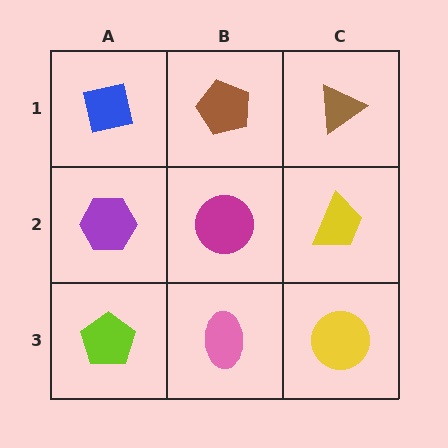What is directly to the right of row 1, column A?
A brown pentagon.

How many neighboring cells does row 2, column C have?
3.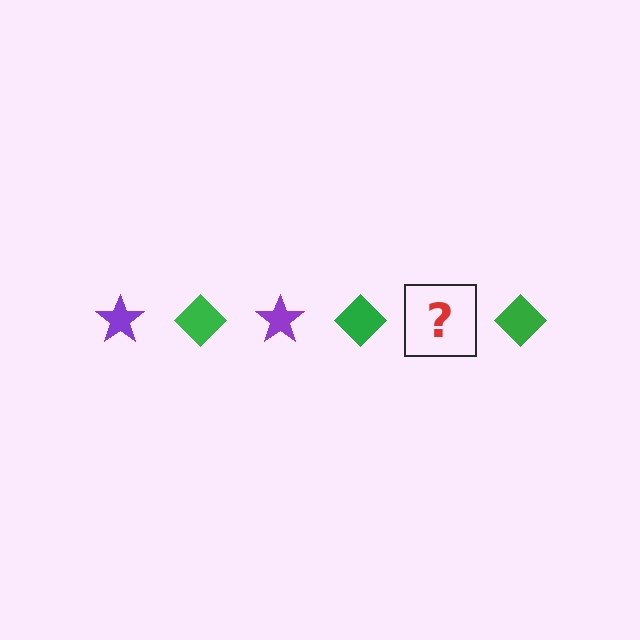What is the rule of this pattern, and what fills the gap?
The rule is that the pattern alternates between purple star and green diamond. The gap should be filled with a purple star.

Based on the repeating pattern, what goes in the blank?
The blank should be a purple star.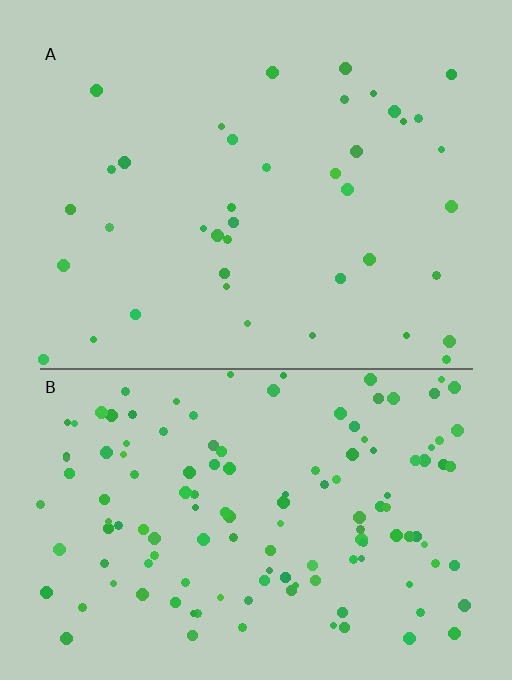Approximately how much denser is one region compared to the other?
Approximately 3.3× — region B over region A.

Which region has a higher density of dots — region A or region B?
B (the bottom).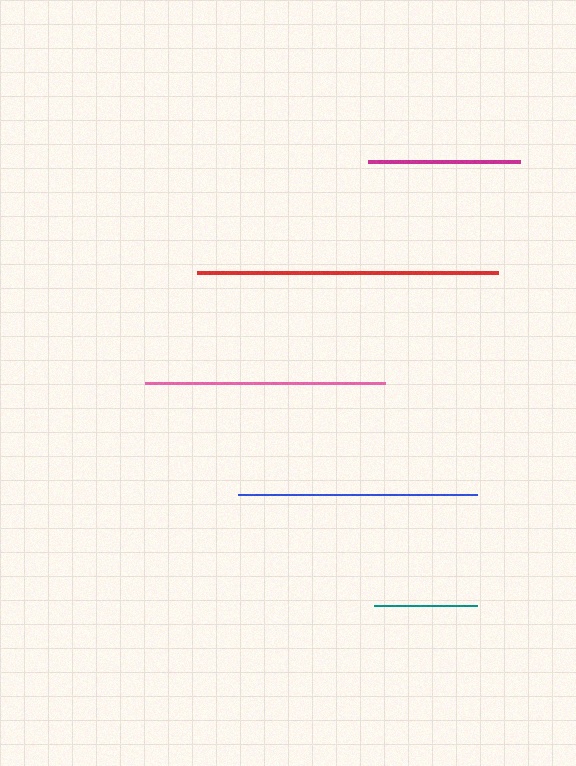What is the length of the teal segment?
The teal segment is approximately 102 pixels long.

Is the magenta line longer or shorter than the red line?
The red line is longer than the magenta line.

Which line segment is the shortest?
The teal line is the shortest at approximately 102 pixels.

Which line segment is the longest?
The red line is the longest at approximately 300 pixels.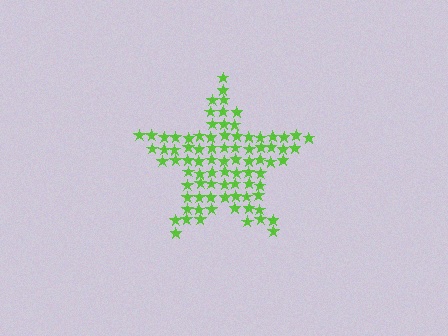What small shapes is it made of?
It is made of small stars.